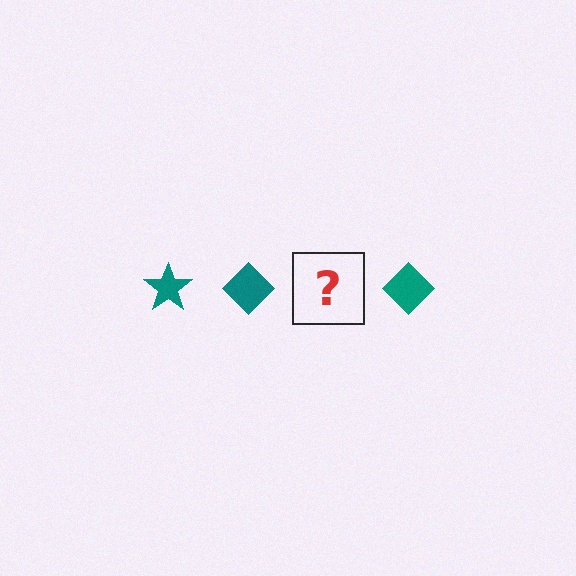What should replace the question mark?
The question mark should be replaced with a teal star.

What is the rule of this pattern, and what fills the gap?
The rule is that the pattern cycles through star, diamond shapes in teal. The gap should be filled with a teal star.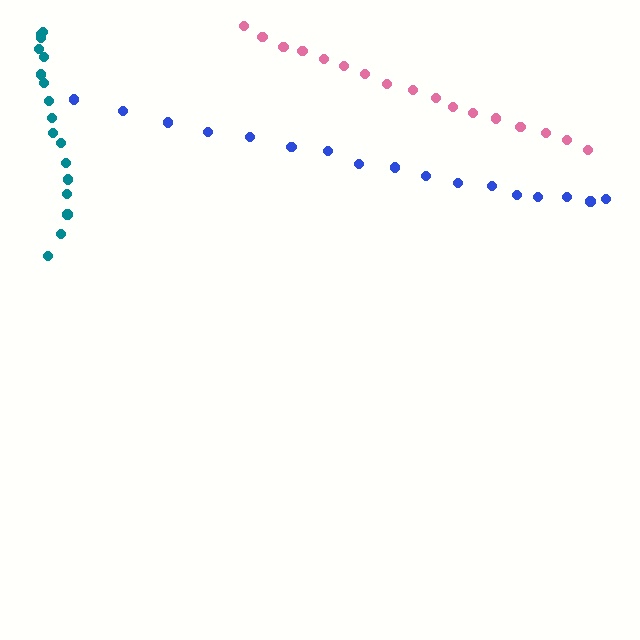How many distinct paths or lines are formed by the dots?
There are 3 distinct paths.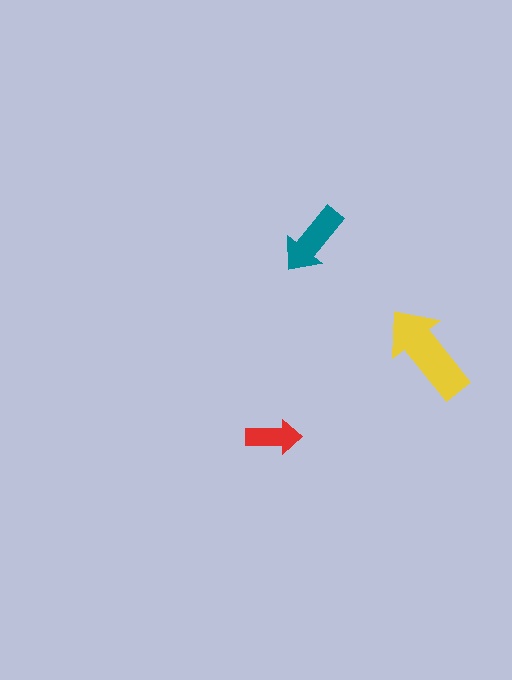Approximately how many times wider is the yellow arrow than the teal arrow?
About 1.5 times wider.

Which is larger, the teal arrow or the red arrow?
The teal one.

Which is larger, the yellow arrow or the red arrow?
The yellow one.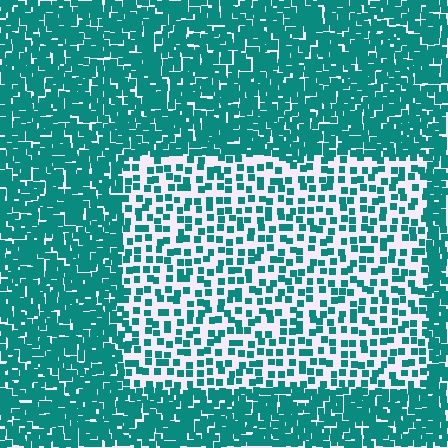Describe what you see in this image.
The image contains small teal elements arranged at two different densities. A rectangle-shaped region is visible where the elements are less densely packed than the surrounding area.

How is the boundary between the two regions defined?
The boundary is defined by a change in element density (approximately 2.5x ratio). All elements are the same color, size, and shape.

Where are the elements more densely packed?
The elements are more densely packed outside the rectangle boundary.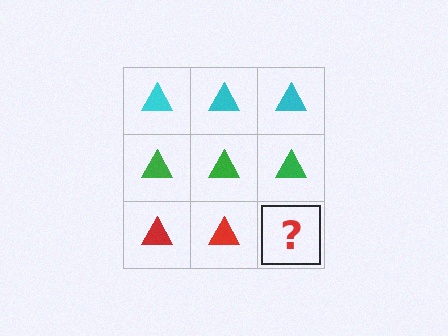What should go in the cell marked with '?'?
The missing cell should contain a red triangle.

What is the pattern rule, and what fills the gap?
The rule is that each row has a consistent color. The gap should be filled with a red triangle.